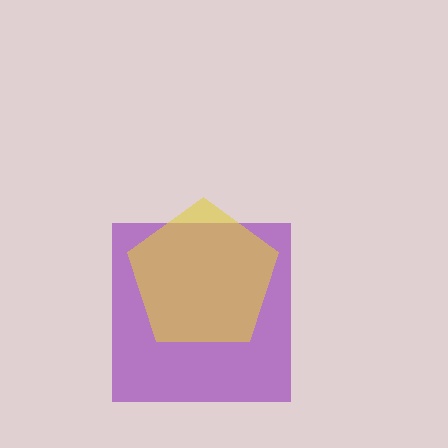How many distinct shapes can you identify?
There are 2 distinct shapes: a purple square, a yellow pentagon.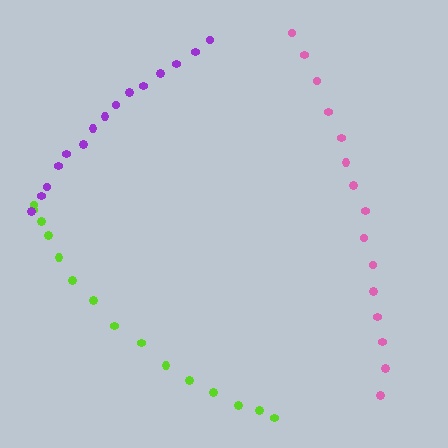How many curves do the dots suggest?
There are 3 distinct paths.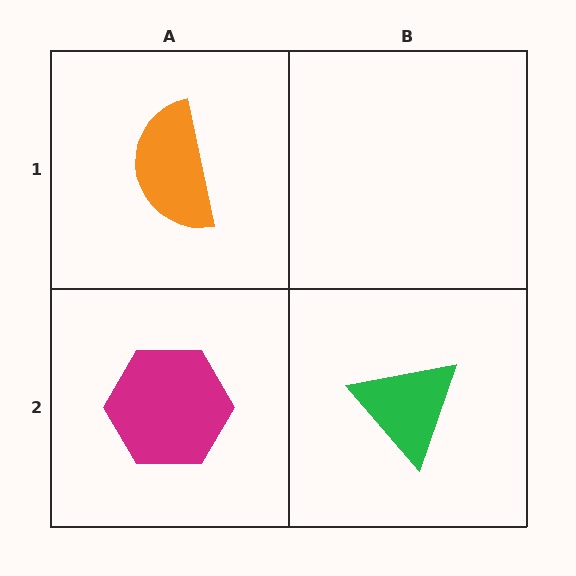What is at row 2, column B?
A green triangle.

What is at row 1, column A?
An orange semicircle.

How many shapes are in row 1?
1 shape.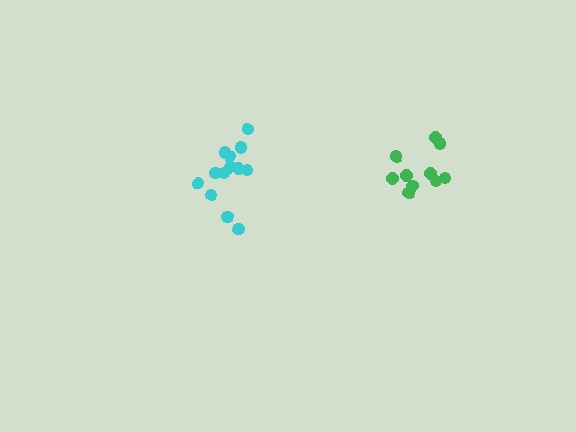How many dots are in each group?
Group 1: 10 dots, Group 2: 14 dots (24 total).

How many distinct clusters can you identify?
There are 2 distinct clusters.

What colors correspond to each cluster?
The clusters are colored: green, cyan.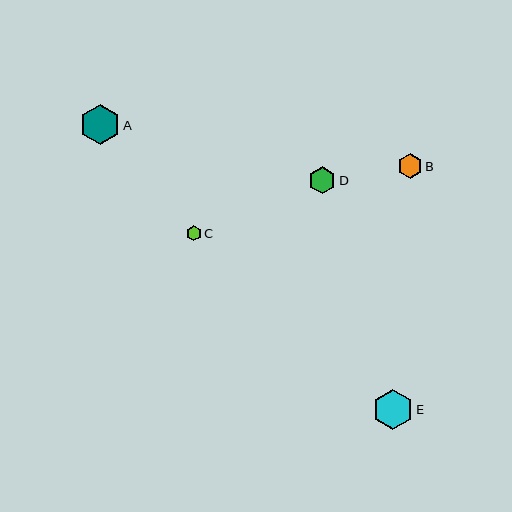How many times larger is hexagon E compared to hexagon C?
Hexagon E is approximately 2.7 times the size of hexagon C.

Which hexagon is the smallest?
Hexagon C is the smallest with a size of approximately 15 pixels.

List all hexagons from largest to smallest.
From largest to smallest: E, A, D, B, C.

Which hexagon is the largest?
Hexagon E is the largest with a size of approximately 40 pixels.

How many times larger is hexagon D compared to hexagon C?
Hexagon D is approximately 1.8 times the size of hexagon C.